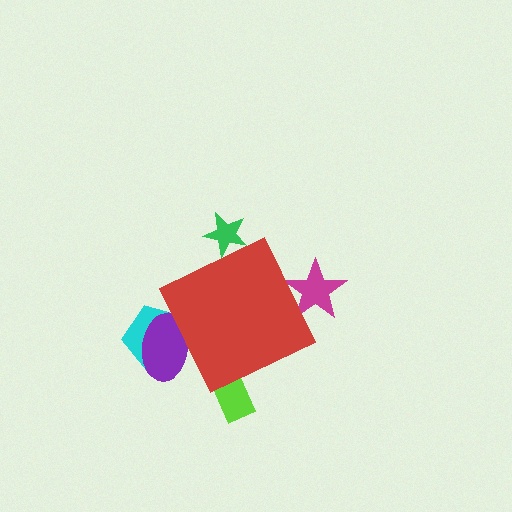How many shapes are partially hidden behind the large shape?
5 shapes are partially hidden.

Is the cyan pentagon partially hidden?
Yes, the cyan pentagon is partially hidden behind the red diamond.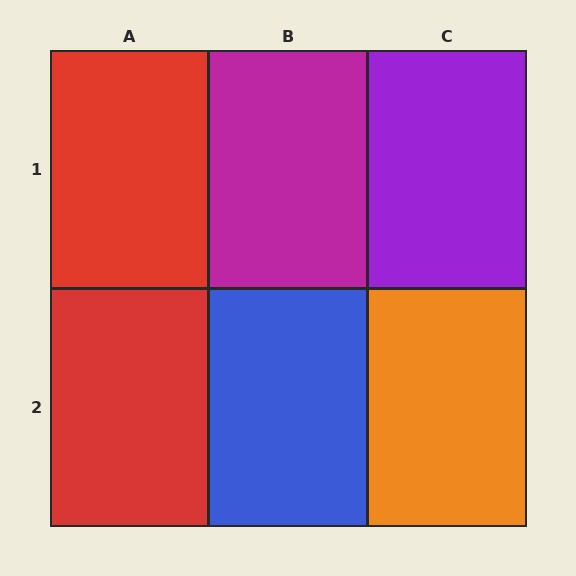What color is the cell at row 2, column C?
Orange.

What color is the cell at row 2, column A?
Red.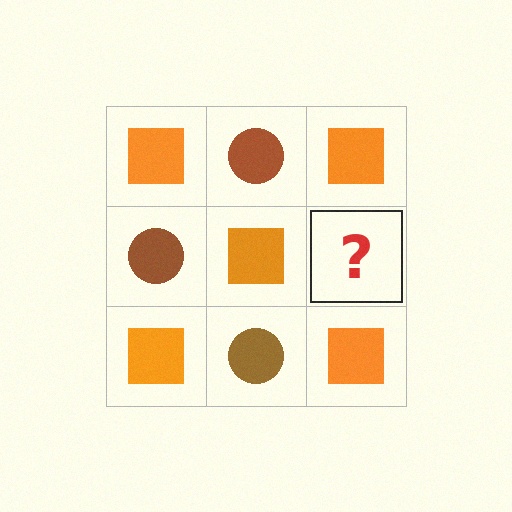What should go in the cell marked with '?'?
The missing cell should contain a brown circle.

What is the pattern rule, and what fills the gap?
The rule is that it alternates orange square and brown circle in a checkerboard pattern. The gap should be filled with a brown circle.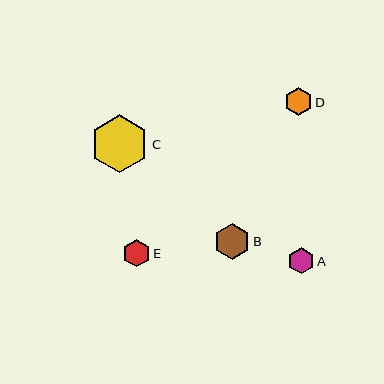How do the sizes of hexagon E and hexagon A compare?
Hexagon E and hexagon A are approximately the same size.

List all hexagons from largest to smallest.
From largest to smallest: C, B, D, E, A.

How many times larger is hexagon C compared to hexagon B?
Hexagon C is approximately 1.6 times the size of hexagon B.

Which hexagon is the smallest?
Hexagon A is the smallest with a size of approximately 26 pixels.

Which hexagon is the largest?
Hexagon C is the largest with a size of approximately 58 pixels.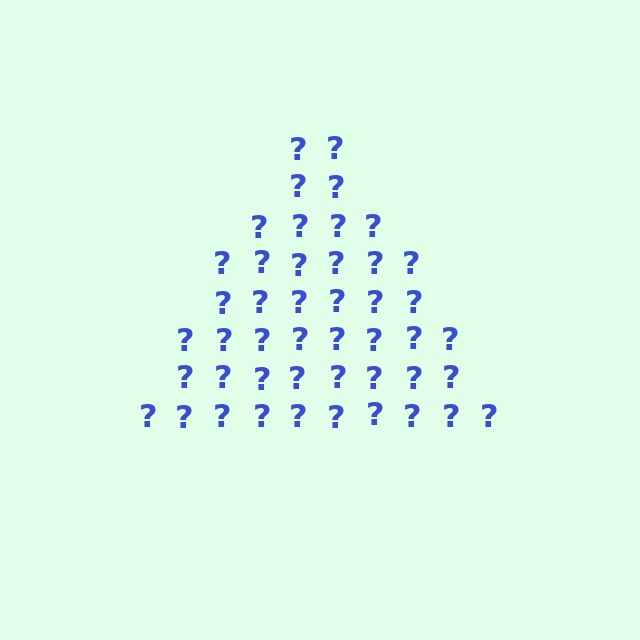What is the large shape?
The large shape is a triangle.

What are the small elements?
The small elements are question marks.